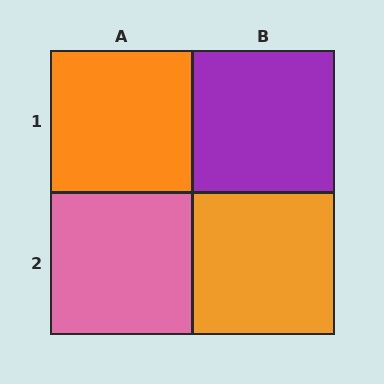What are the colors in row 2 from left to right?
Pink, orange.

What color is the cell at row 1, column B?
Purple.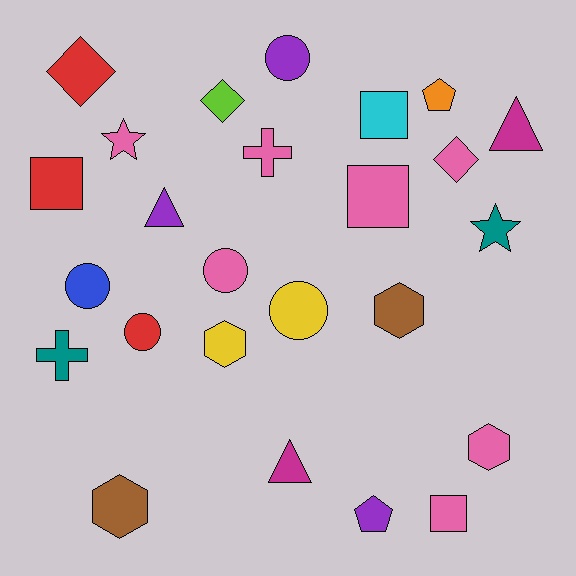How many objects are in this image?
There are 25 objects.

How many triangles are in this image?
There are 3 triangles.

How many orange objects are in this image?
There is 1 orange object.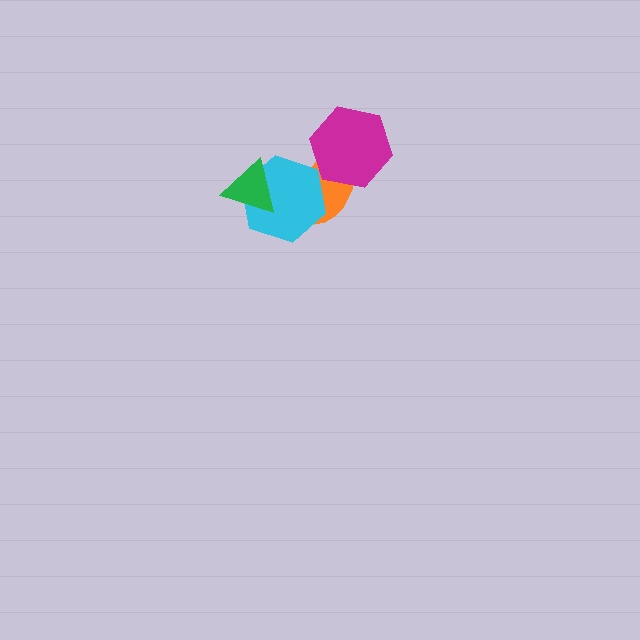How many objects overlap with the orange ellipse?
2 objects overlap with the orange ellipse.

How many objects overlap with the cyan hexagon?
2 objects overlap with the cyan hexagon.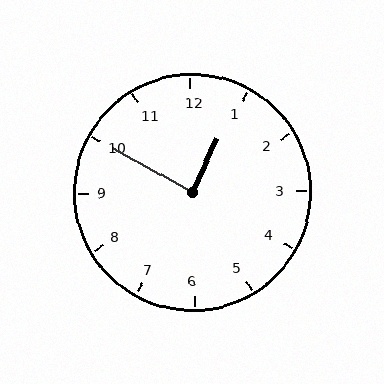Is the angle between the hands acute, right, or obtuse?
It is right.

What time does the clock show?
12:50.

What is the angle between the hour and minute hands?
Approximately 85 degrees.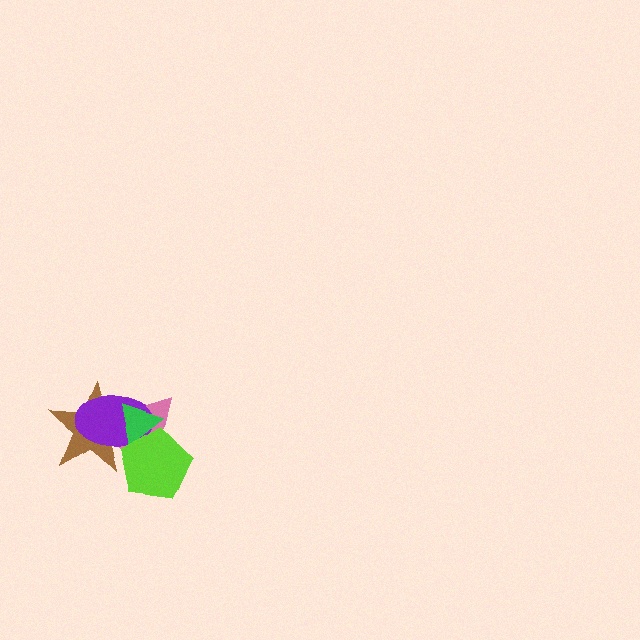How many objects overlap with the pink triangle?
4 objects overlap with the pink triangle.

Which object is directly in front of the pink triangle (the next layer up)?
The purple ellipse is directly in front of the pink triangle.